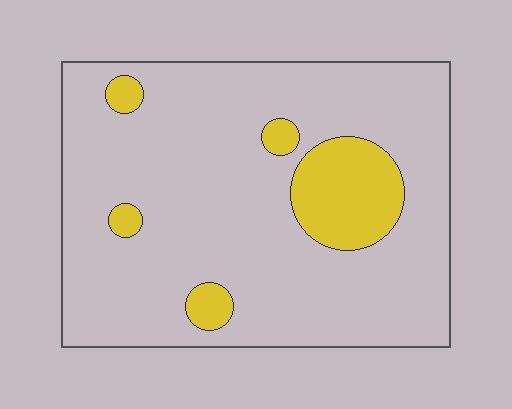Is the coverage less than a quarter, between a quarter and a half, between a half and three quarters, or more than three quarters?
Less than a quarter.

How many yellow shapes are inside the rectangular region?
5.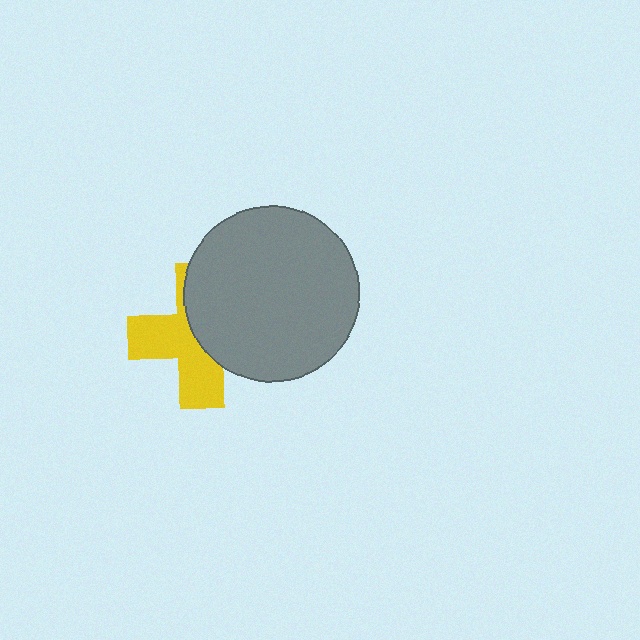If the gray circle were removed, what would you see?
You would see the complete yellow cross.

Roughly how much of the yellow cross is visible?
About half of it is visible (roughly 51%).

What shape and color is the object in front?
The object in front is a gray circle.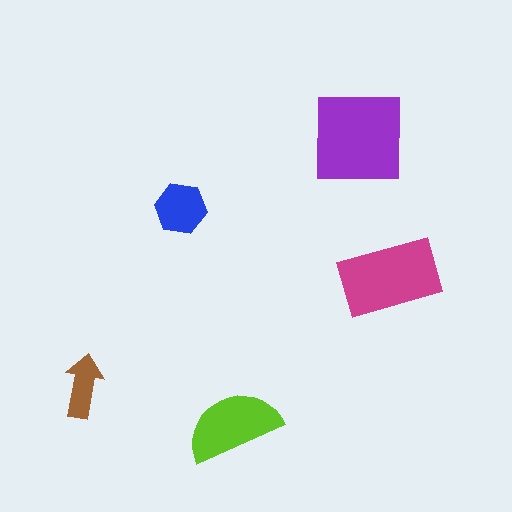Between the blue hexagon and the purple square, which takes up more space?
The purple square.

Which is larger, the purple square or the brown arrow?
The purple square.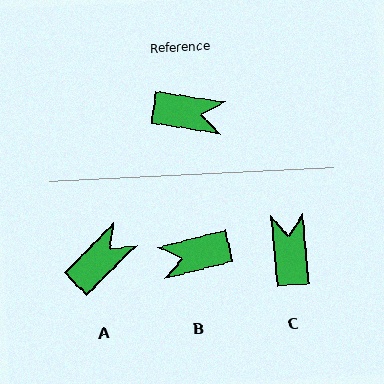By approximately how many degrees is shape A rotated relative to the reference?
Approximately 54 degrees counter-clockwise.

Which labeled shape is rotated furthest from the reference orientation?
B, about 158 degrees away.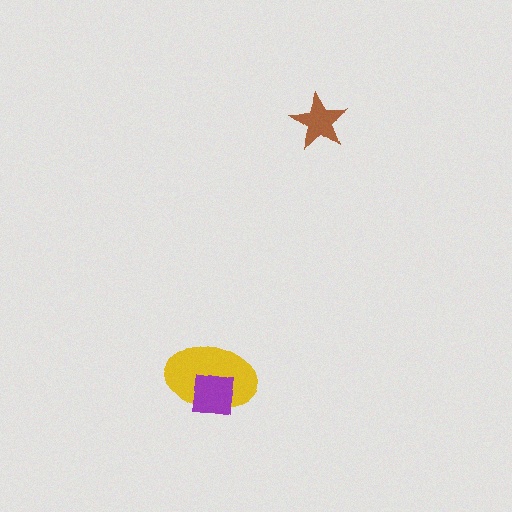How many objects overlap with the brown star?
0 objects overlap with the brown star.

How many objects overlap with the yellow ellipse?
1 object overlaps with the yellow ellipse.